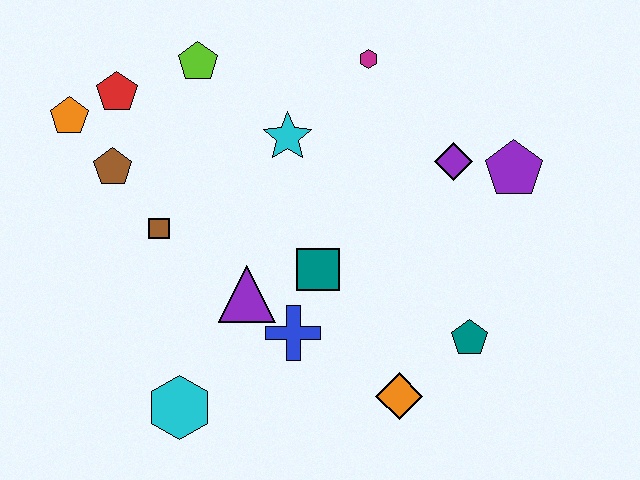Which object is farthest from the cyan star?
The cyan hexagon is farthest from the cyan star.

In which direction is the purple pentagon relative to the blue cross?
The purple pentagon is to the right of the blue cross.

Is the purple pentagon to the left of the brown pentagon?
No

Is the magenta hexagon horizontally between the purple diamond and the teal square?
Yes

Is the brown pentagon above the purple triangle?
Yes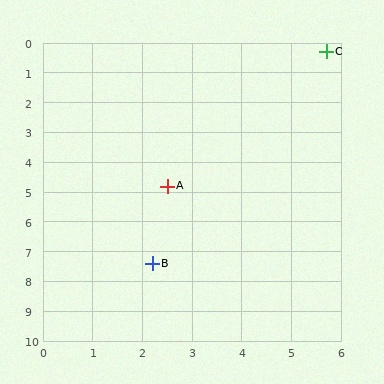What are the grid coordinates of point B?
Point B is at approximately (2.2, 7.4).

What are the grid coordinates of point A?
Point A is at approximately (2.5, 4.8).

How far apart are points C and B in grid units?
Points C and B are about 7.9 grid units apart.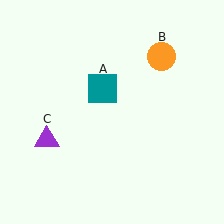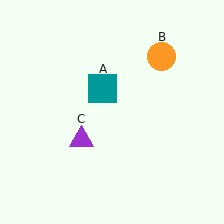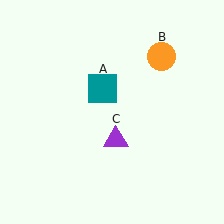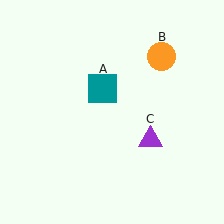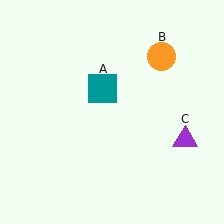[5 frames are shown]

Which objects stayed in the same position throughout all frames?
Teal square (object A) and orange circle (object B) remained stationary.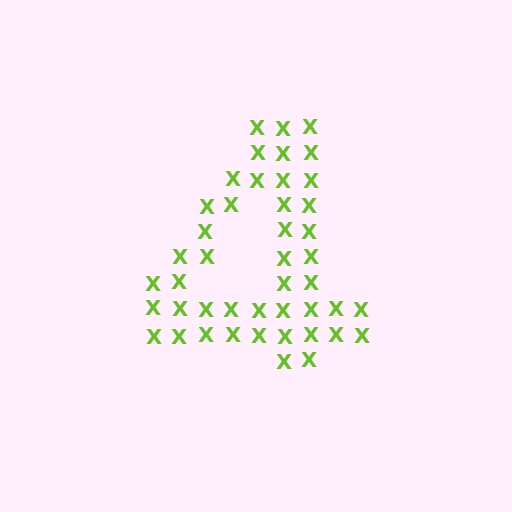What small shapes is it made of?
It is made of small letter X's.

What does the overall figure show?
The overall figure shows the digit 4.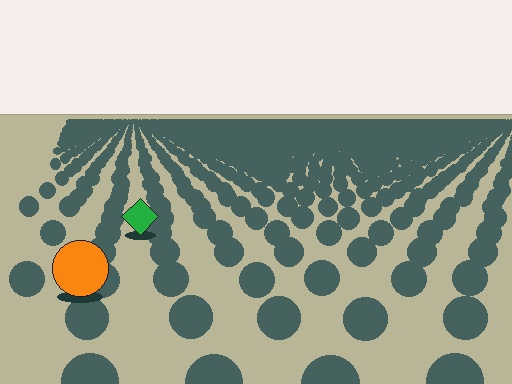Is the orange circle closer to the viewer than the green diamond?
Yes. The orange circle is closer — you can tell from the texture gradient: the ground texture is coarser near it.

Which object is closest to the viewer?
The orange circle is closest. The texture marks near it are larger and more spread out.